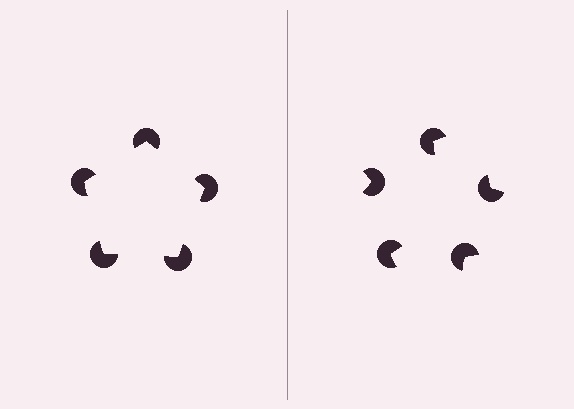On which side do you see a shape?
An illusory pentagon appears on the left side. On the right side the wedge cuts are rotated, so no coherent shape forms.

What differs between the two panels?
The pac-man discs are positioned identically on both sides; only the wedge orientations differ. On the left they align to a pentagon; on the right they are misaligned.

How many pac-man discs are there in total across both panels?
10 — 5 on each side.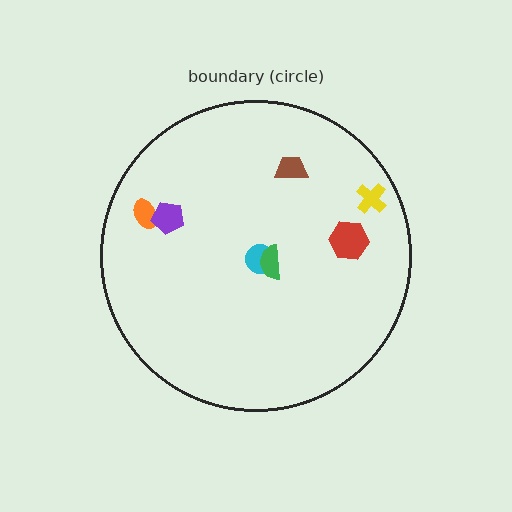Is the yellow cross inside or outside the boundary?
Inside.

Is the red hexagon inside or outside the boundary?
Inside.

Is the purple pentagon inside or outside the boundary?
Inside.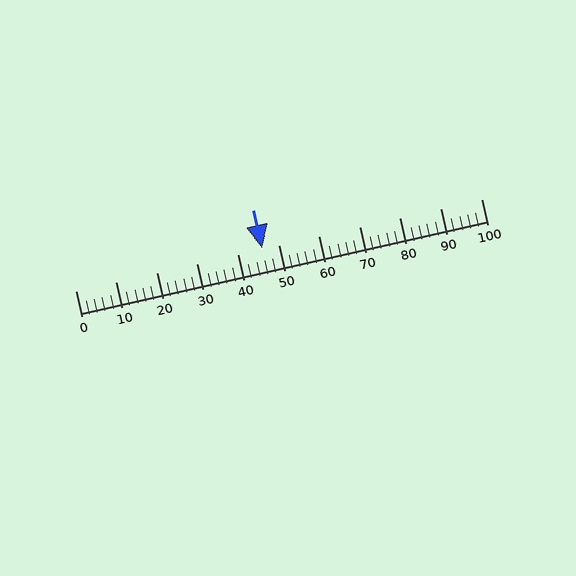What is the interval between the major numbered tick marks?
The major tick marks are spaced 10 units apart.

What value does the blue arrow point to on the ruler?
The blue arrow points to approximately 46.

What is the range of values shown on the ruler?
The ruler shows values from 0 to 100.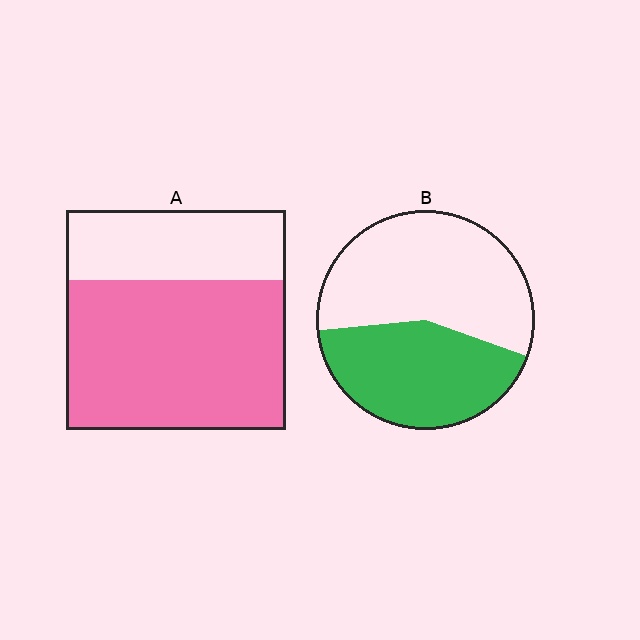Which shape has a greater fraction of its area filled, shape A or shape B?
Shape A.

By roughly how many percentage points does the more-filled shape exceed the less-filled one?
By roughly 25 percentage points (A over B).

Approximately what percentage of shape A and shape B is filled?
A is approximately 70% and B is approximately 45%.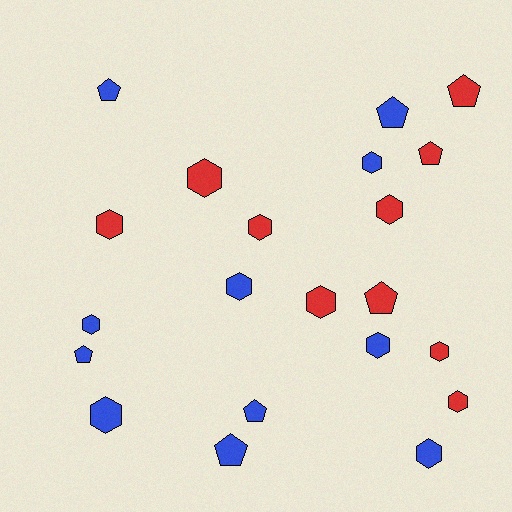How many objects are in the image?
There are 21 objects.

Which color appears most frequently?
Blue, with 11 objects.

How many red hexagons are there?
There are 7 red hexagons.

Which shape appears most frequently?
Hexagon, with 13 objects.